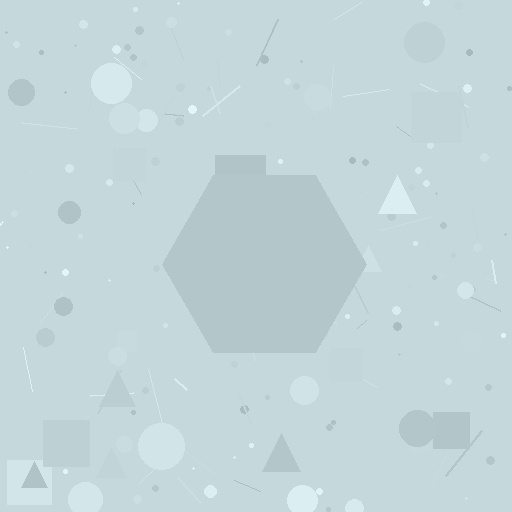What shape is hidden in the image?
A hexagon is hidden in the image.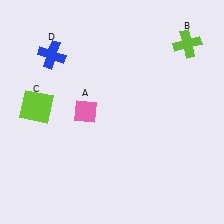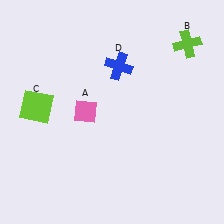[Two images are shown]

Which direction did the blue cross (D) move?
The blue cross (D) moved right.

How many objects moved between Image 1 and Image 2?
1 object moved between the two images.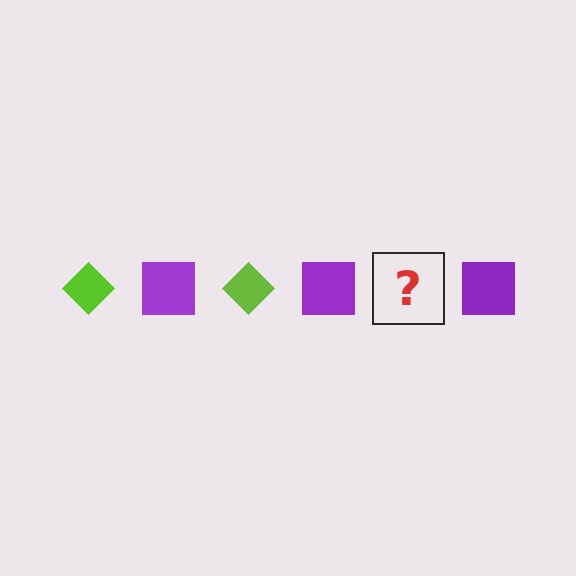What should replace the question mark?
The question mark should be replaced with a lime diamond.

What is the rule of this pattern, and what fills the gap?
The rule is that the pattern alternates between lime diamond and purple square. The gap should be filled with a lime diamond.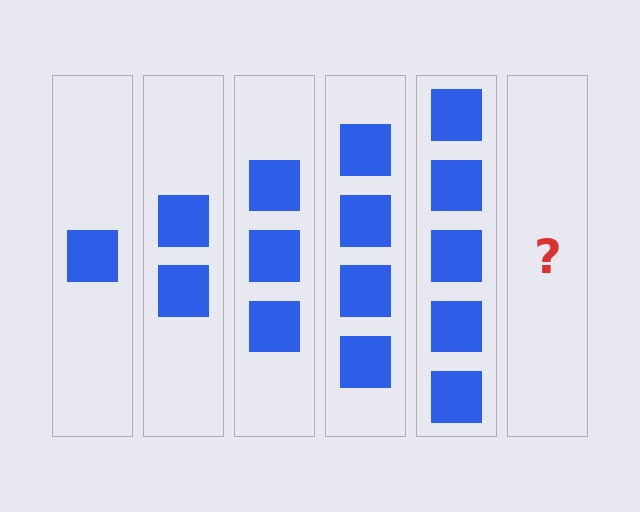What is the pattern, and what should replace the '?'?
The pattern is that each step adds one more square. The '?' should be 6 squares.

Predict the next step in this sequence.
The next step is 6 squares.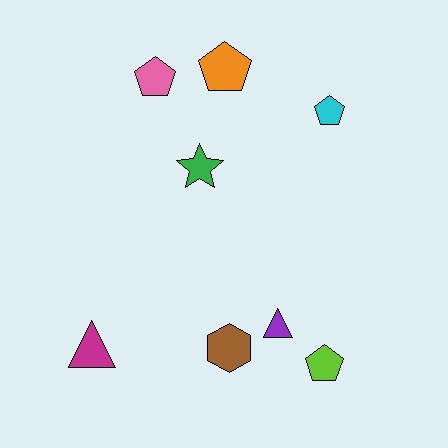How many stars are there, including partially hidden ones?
There is 1 star.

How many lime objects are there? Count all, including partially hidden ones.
There is 1 lime object.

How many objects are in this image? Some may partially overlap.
There are 8 objects.